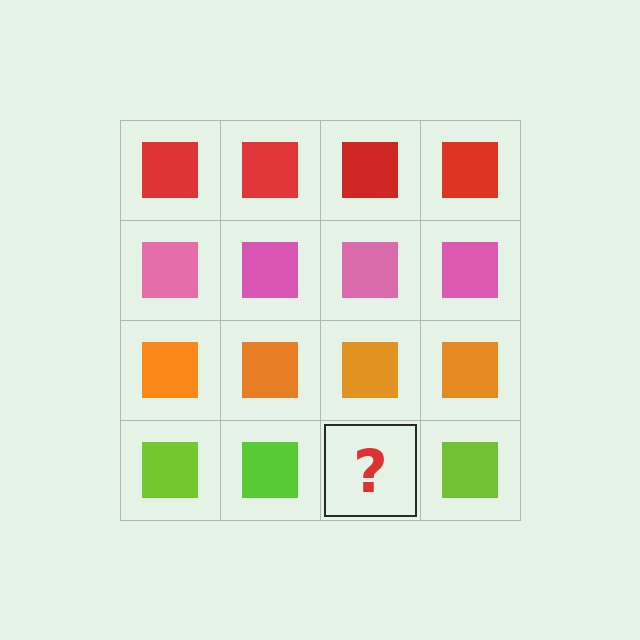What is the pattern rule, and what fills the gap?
The rule is that each row has a consistent color. The gap should be filled with a lime square.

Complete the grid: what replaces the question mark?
The question mark should be replaced with a lime square.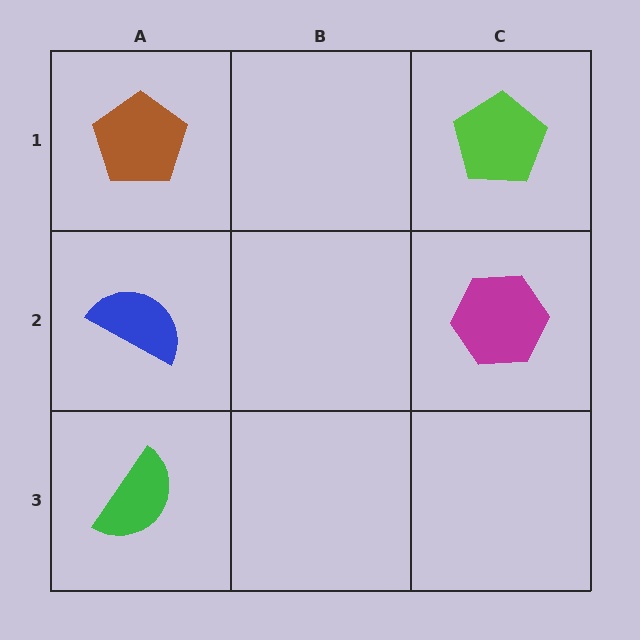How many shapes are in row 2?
2 shapes.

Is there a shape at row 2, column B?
No, that cell is empty.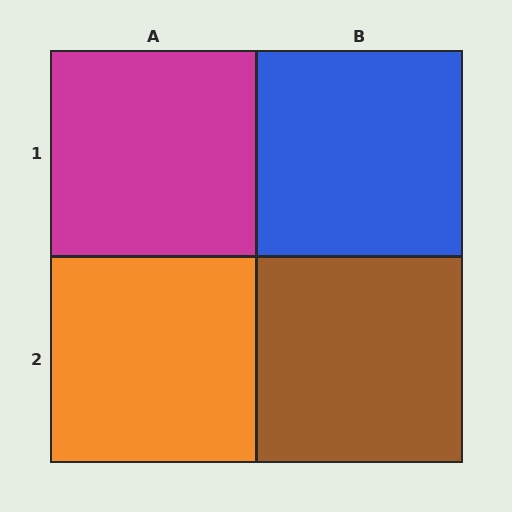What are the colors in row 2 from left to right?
Orange, brown.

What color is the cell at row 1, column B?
Blue.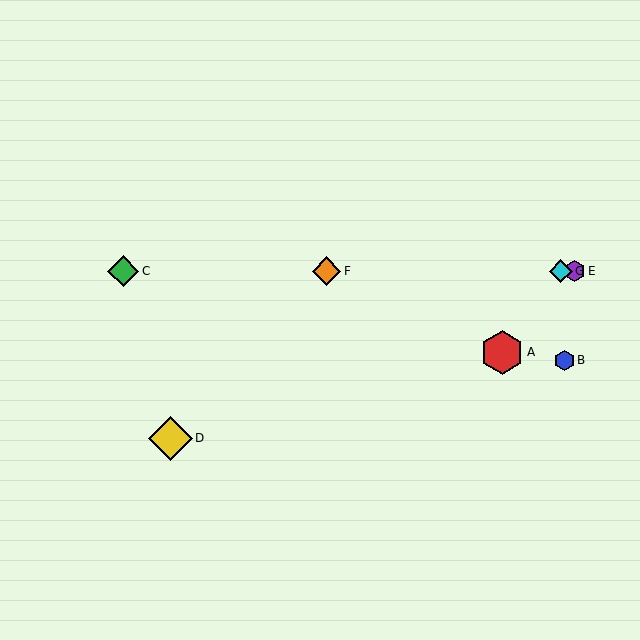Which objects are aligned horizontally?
Objects C, E, F, G are aligned horizontally.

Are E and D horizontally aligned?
No, E is at y≈271 and D is at y≈438.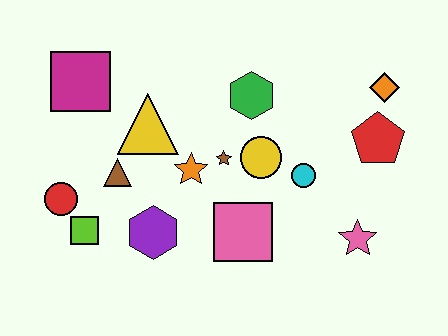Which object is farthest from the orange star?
The orange diamond is farthest from the orange star.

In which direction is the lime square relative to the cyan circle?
The lime square is to the left of the cyan circle.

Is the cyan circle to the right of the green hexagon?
Yes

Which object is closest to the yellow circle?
The brown star is closest to the yellow circle.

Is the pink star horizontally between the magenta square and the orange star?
No